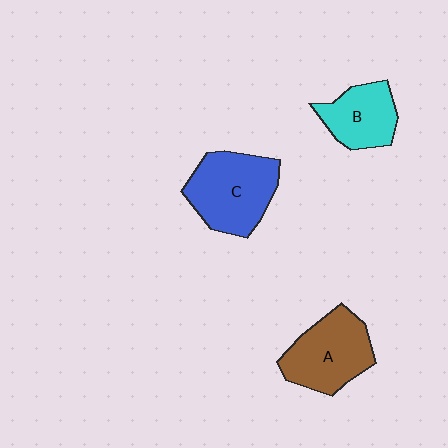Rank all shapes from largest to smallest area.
From largest to smallest: C (blue), A (brown), B (cyan).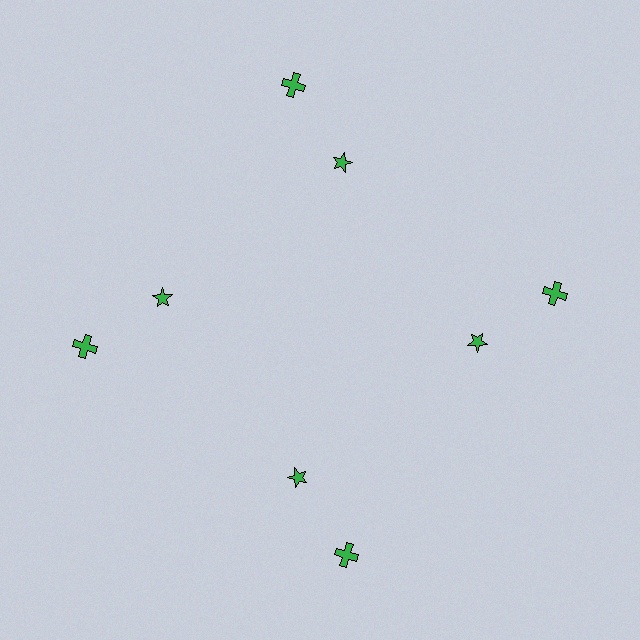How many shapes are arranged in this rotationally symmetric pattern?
There are 8 shapes, arranged in 4 groups of 2.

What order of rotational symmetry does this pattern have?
This pattern has 4-fold rotational symmetry.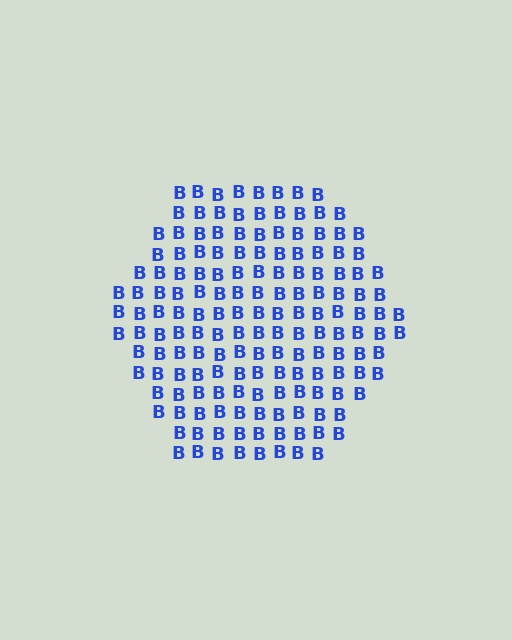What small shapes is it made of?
It is made of small letter B's.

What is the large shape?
The large shape is a hexagon.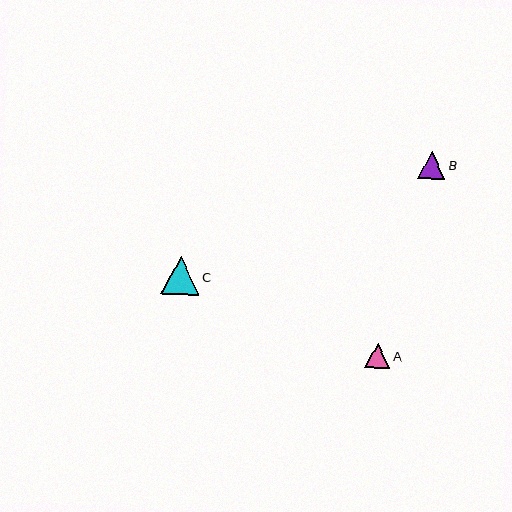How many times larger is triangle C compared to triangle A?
Triangle C is approximately 1.5 times the size of triangle A.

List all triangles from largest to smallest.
From largest to smallest: C, B, A.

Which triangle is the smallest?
Triangle A is the smallest with a size of approximately 25 pixels.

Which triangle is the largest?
Triangle C is the largest with a size of approximately 38 pixels.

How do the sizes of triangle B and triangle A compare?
Triangle B and triangle A are approximately the same size.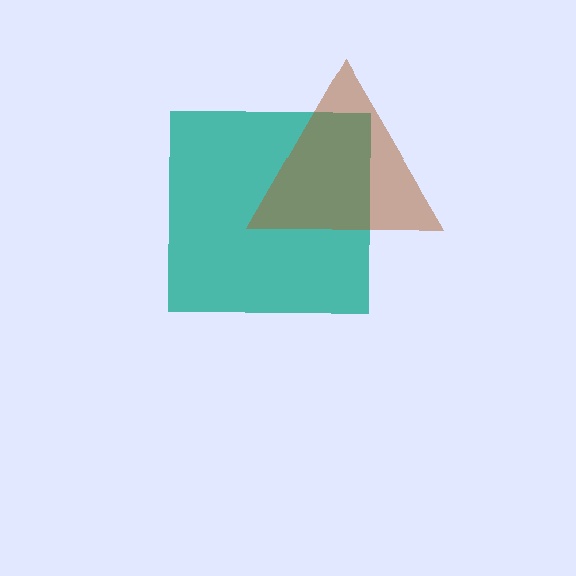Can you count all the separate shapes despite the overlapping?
Yes, there are 2 separate shapes.